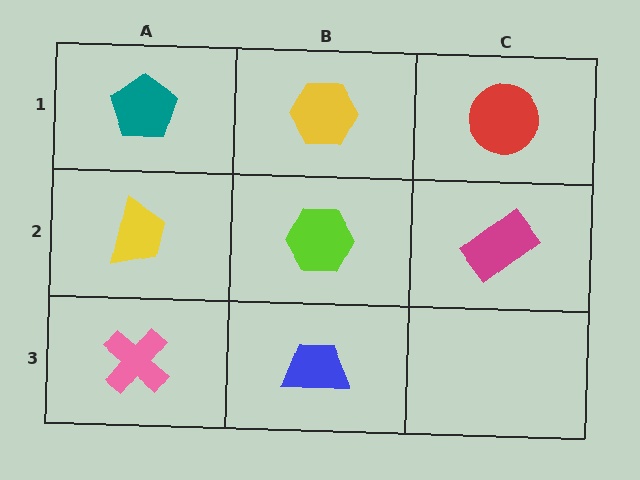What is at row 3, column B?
A blue trapezoid.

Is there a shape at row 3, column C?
No, that cell is empty.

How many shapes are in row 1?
3 shapes.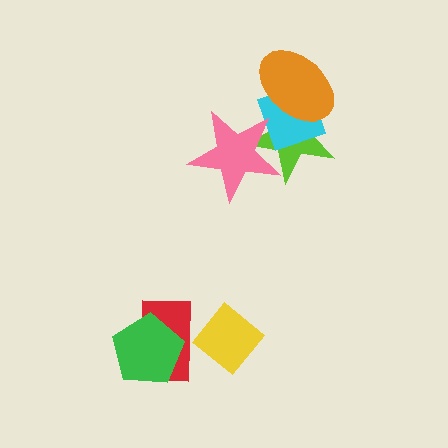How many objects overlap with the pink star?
2 objects overlap with the pink star.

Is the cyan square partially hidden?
Yes, it is partially covered by another shape.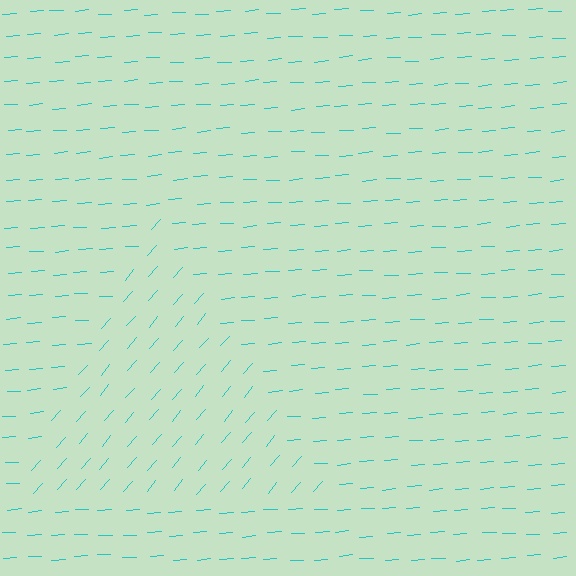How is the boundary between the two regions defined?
The boundary is defined purely by a change in line orientation (approximately 45 degrees difference). All lines are the same color and thickness.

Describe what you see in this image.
The image is filled with small cyan line segments. A triangle region in the image has lines oriented differently from the surrounding lines, creating a visible texture boundary.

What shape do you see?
I see a triangle.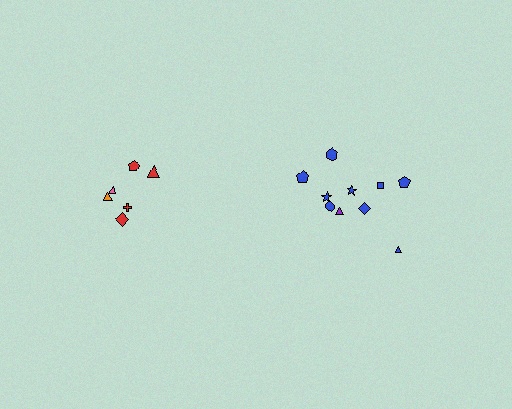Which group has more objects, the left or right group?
The right group.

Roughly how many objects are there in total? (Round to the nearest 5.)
Roughly 15 objects in total.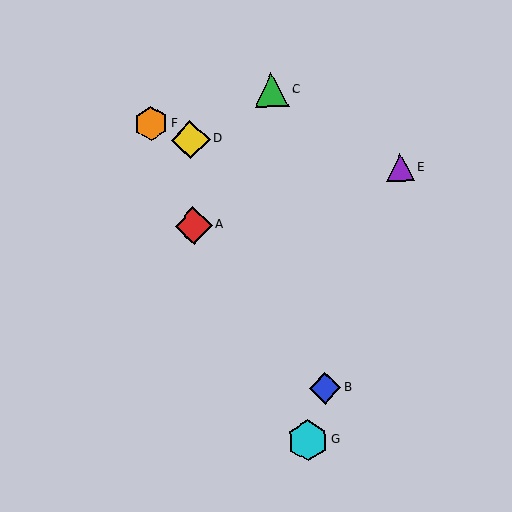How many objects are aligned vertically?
2 objects (A, D) are aligned vertically.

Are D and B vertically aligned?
No, D is at x≈191 and B is at x≈325.